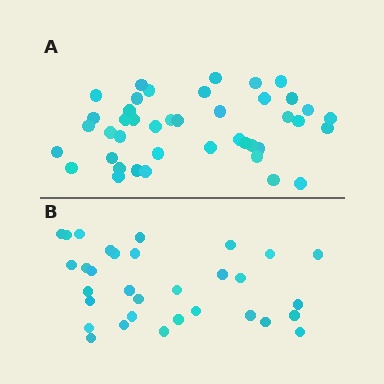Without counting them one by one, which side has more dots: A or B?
Region A (the top region) has more dots.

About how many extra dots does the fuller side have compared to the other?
Region A has roughly 10 or so more dots than region B.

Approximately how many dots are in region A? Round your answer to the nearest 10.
About 40 dots. (The exact count is 42, which rounds to 40.)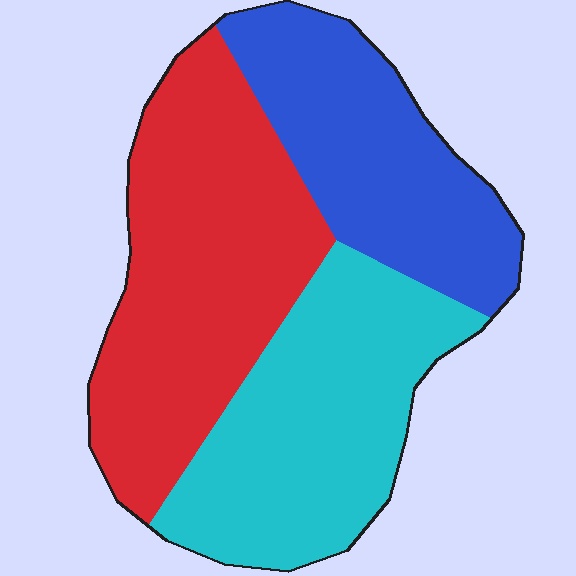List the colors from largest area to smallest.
From largest to smallest: red, cyan, blue.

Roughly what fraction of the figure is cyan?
Cyan covers roughly 35% of the figure.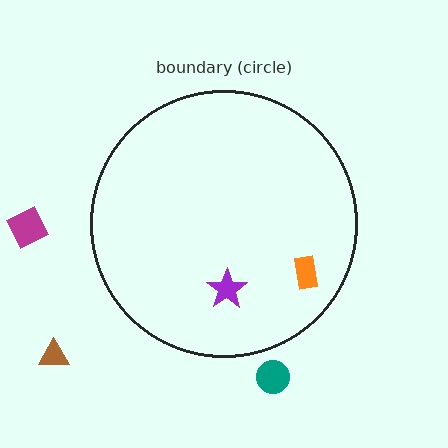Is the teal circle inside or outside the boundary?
Outside.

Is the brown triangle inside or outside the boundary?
Outside.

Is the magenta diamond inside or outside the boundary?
Outside.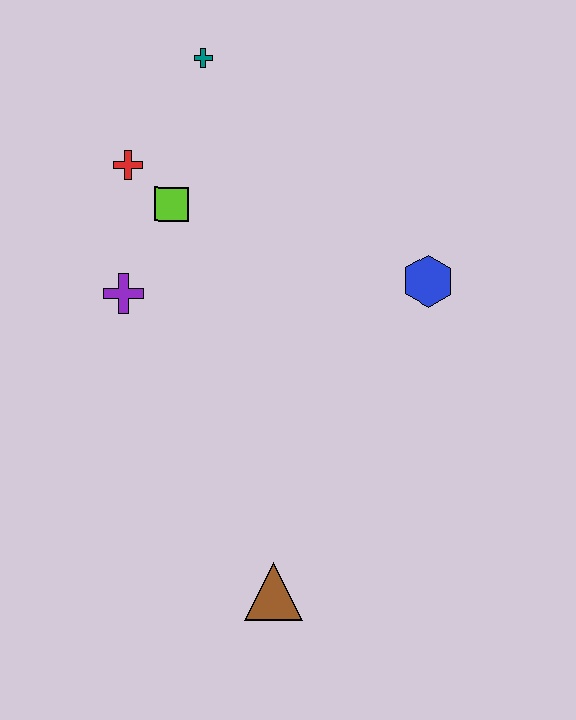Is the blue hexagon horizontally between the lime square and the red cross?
No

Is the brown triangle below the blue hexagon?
Yes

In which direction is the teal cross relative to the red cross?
The teal cross is above the red cross.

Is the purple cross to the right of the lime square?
No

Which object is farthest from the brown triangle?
The teal cross is farthest from the brown triangle.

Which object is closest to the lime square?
The red cross is closest to the lime square.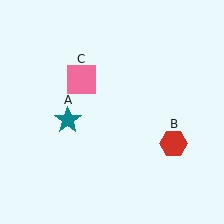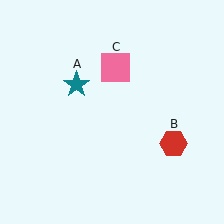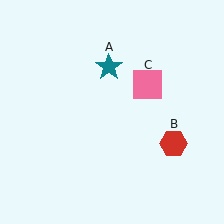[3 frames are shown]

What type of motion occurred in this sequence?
The teal star (object A), pink square (object C) rotated clockwise around the center of the scene.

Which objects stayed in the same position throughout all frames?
Red hexagon (object B) remained stationary.